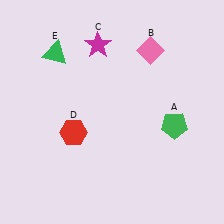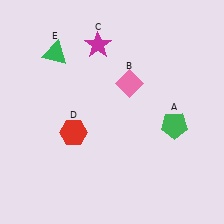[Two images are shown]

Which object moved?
The pink diamond (B) moved down.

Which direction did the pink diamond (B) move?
The pink diamond (B) moved down.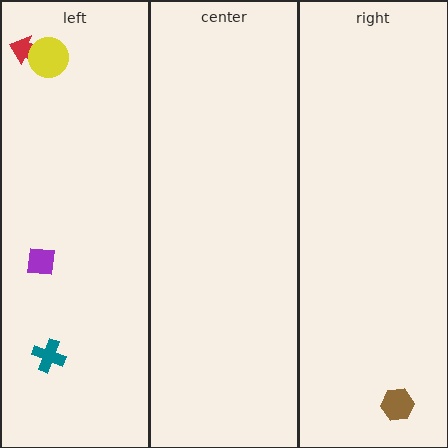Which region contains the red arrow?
The left region.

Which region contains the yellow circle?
The left region.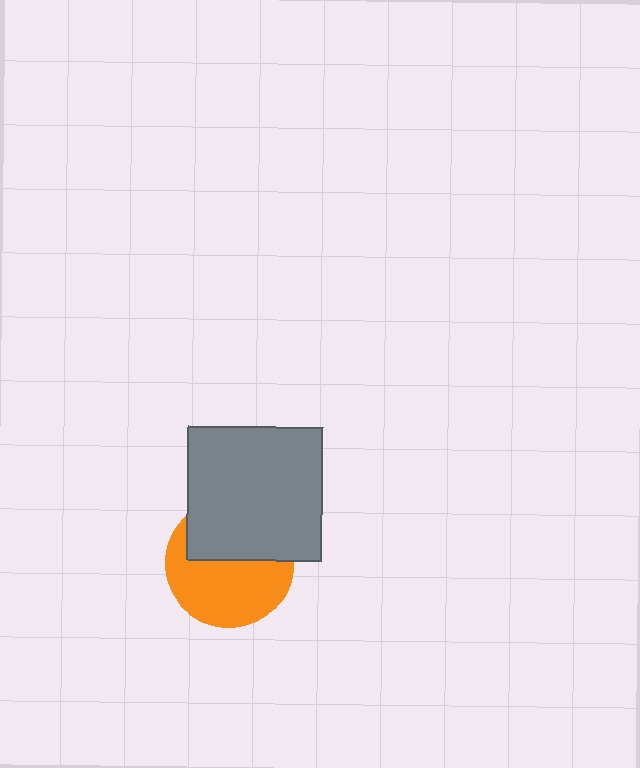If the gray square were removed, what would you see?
You would see the complete orange circle.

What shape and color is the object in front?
The object in front is a gray square.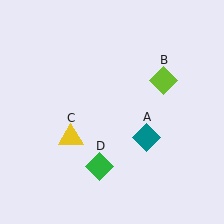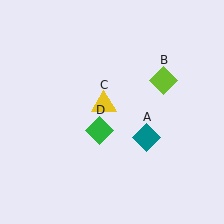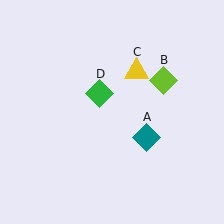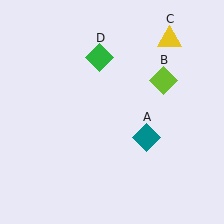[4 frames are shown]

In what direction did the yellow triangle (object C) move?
The yellow triangle (object C) moved up and to the right.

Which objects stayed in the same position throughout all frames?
Teal diamond (object A) and lime diamond (object B) remained stationary.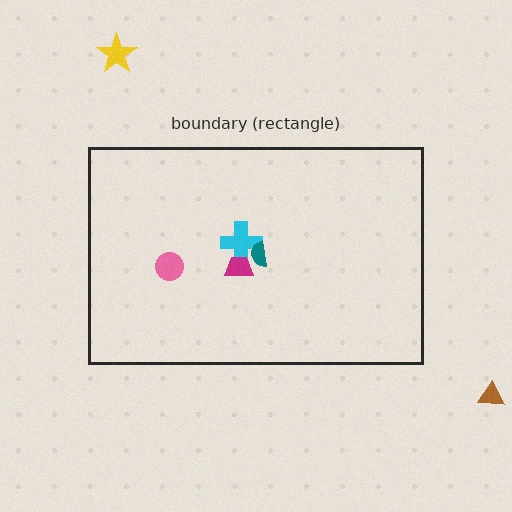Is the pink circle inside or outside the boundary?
Inside.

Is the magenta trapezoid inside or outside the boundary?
Inside.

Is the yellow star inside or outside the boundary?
Outside.